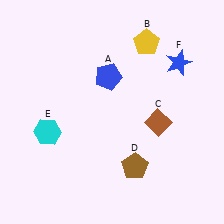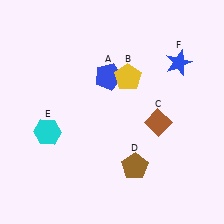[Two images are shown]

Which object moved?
The yellow pentagon (B) moved down.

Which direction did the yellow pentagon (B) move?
The yellow pentagon (B) moved down.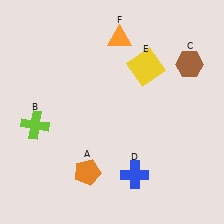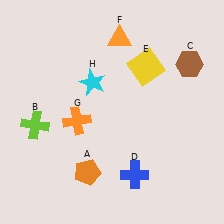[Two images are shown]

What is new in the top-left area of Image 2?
A cyan star (H) was added in the top-left area of Image 2.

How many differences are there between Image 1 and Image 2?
There are 2 differences between the two images.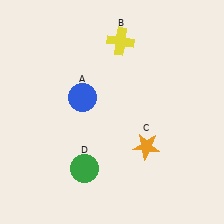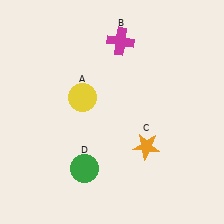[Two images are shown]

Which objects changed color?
A changed from blue to yellow. B changed from yellow to magenta.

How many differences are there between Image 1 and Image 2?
There are 2 differences between the two images.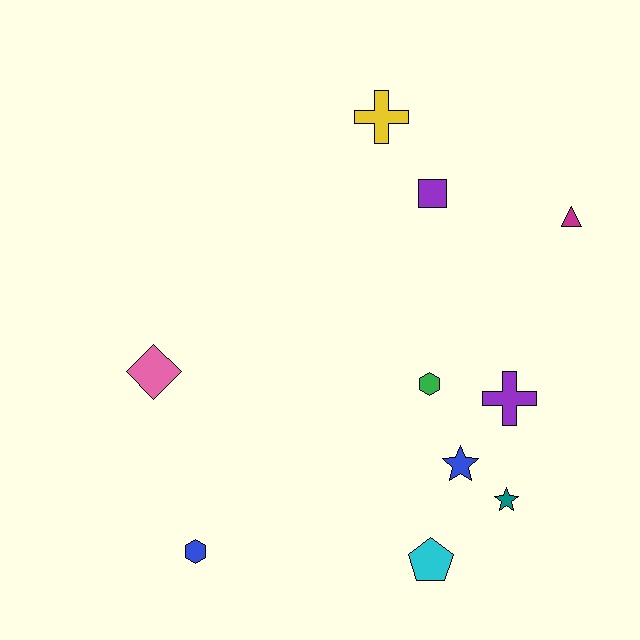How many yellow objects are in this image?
There is 1 yellow object.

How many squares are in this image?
There is 1 square.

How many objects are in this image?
There are 10 objects.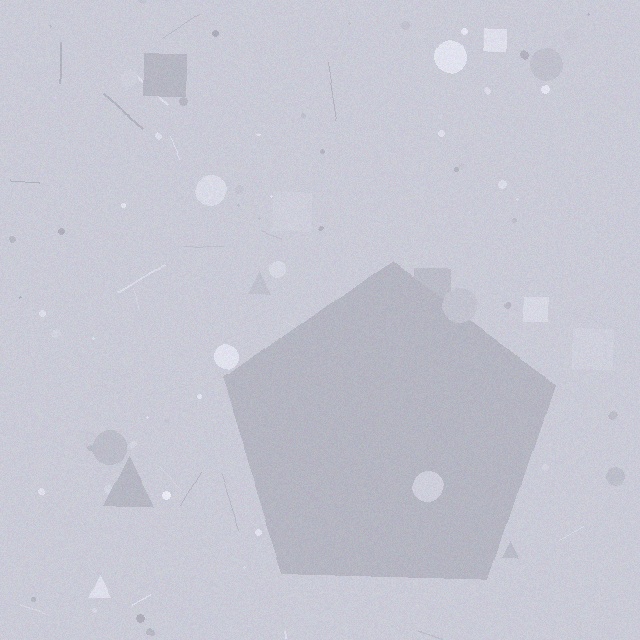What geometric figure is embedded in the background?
A pentagon is embedded in the background.